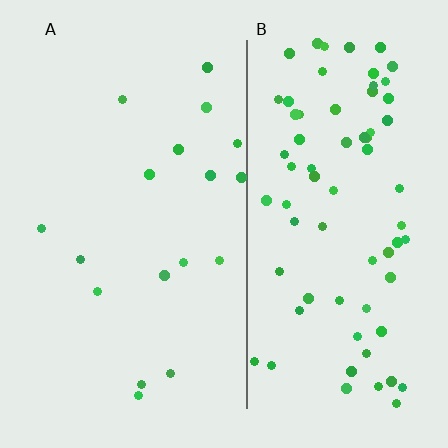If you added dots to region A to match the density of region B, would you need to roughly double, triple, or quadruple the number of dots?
Approximately quadruple.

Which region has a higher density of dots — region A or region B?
B (the right).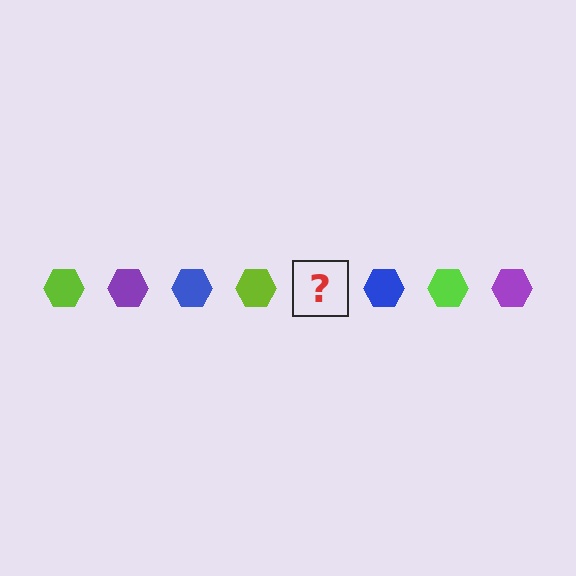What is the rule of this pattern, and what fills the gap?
The rule is that the pattern cycles through lime, purple, blue hexagons. The gap should be filled with a purple hexagon.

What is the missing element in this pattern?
The missing element is a purple hexagon.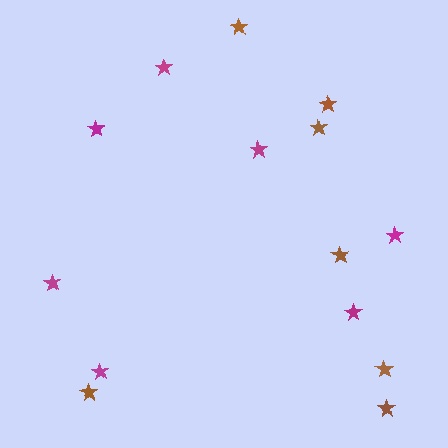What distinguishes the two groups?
There are 2 groups: one group of magenta stars (7) and one group of brown stars (7).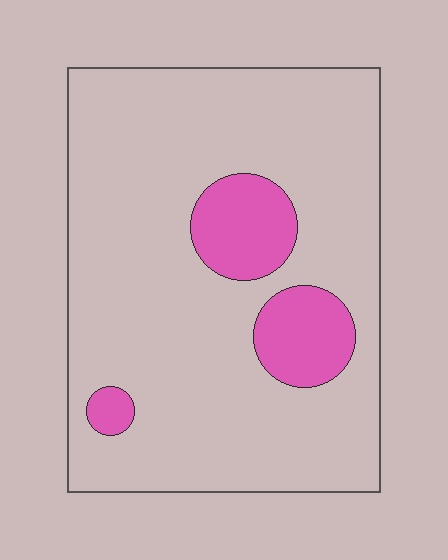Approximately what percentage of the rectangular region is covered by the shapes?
Approximately 15%.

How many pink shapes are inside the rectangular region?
3.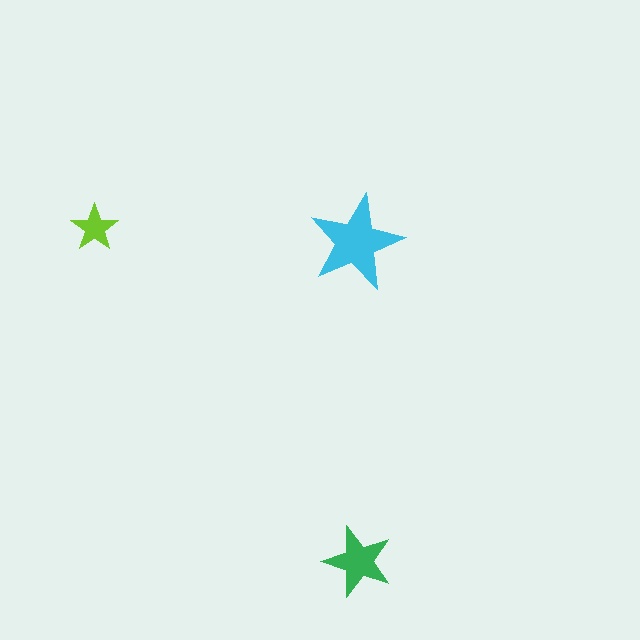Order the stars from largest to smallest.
the cyan one, the green one, the lime one.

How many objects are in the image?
There are 3 objects in the image.